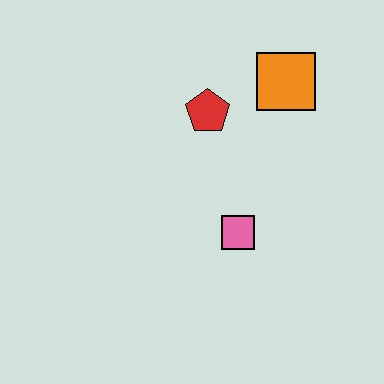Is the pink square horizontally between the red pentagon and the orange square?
Yes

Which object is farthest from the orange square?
The pink square is farthest from the orange square.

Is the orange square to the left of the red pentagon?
No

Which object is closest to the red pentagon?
The orange square is closest to the red pentagon.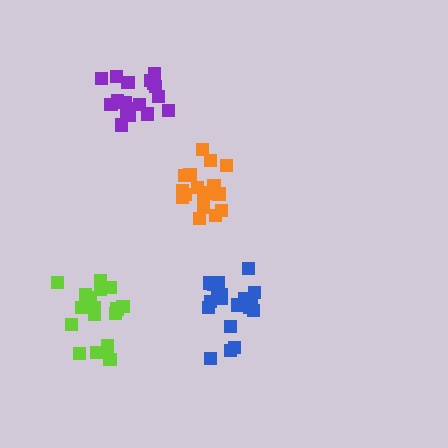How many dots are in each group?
Group 1: 18 dots, Group 2: 19 dots, Group 3: 19 dots, Group 4: 17 dots (73 total).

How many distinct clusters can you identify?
There are 4 distinct clusters.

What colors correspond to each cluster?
The clusters are colored: orange, purple, blue, lime.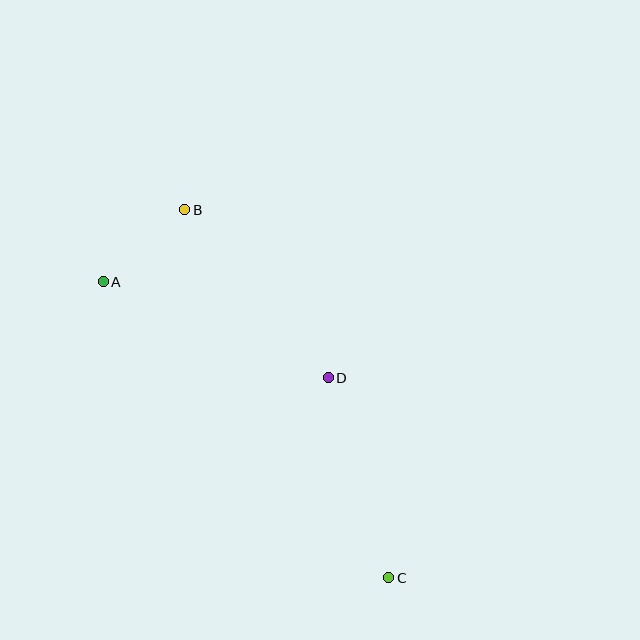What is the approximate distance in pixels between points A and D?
The distance between A and D is approximately 244 pixels.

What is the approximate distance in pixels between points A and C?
The distance between A and C is approximately 411 pixels.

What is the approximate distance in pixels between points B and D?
The distance between B and D is approximately 221 pixels.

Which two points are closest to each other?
Points A and B are closest to each other.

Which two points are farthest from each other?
Points B and C are farthest from each other.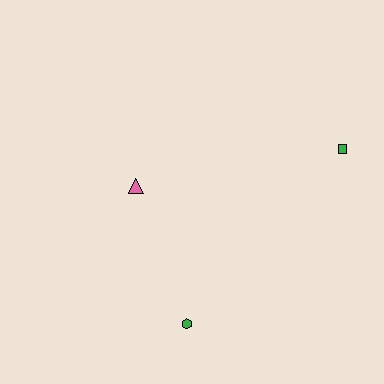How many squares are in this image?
There is 1 square.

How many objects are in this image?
There are 3 objects.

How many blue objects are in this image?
There are no blue objects.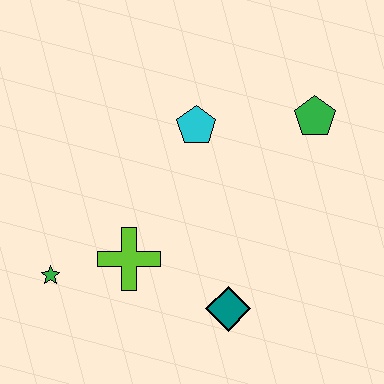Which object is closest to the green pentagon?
The cyan pentagon is closest to the green pentagon.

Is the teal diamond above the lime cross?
No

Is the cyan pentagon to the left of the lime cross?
No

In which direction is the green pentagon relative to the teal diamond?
The green pentagon is above the teal diamond.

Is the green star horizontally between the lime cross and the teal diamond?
No